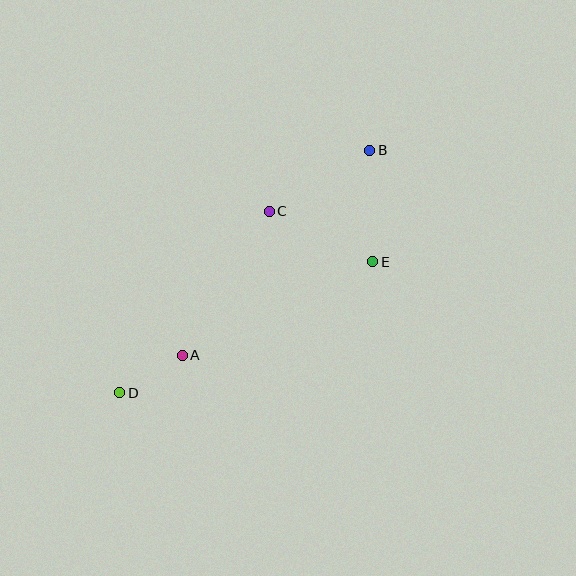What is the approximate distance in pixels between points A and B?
The distance between A and B is approximately 278 pixels.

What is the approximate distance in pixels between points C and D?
The distance between C and D is approximately 235 pixels.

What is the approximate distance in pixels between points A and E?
The distance between A and E is approximately 212 pixels.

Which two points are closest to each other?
Points A and D are closest to each other.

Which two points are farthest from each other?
Points B and D are farthest from each other.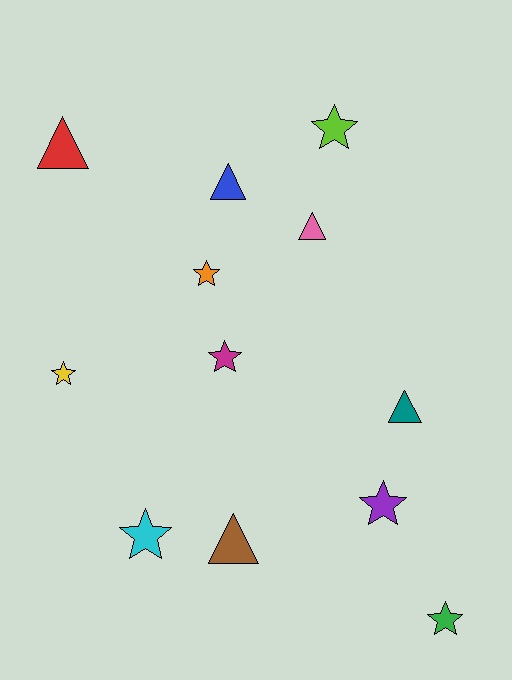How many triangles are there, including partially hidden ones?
There are 5 triangles.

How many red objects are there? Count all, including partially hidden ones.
There is 1 red object.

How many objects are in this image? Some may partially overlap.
There are 12 objects.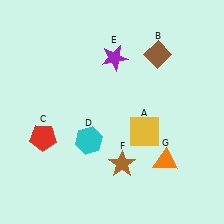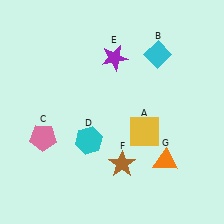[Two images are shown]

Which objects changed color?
B changed from brown to cyan. C changed from red to pink.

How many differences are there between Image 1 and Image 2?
There are 2 differences between the two images.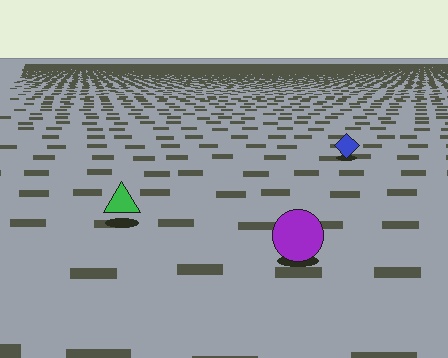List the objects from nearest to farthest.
From nearest to farthest: the purple circle, the green triangle, the blue diamond.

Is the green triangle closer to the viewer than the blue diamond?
Yes. The green triangle is closer — you can tell from the texture gradient: the ground texture is coarser near it.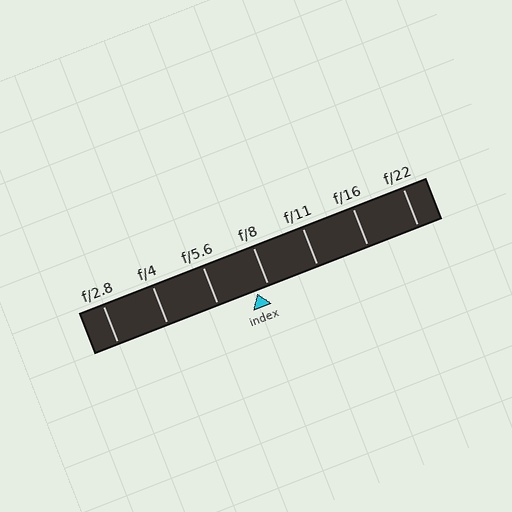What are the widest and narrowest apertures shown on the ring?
The widest aperture shown is f/2.8 and the narrowest is f/22.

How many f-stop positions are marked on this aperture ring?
There are 7 f-stop positions marked.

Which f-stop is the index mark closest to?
The index mark is closest to f/8.